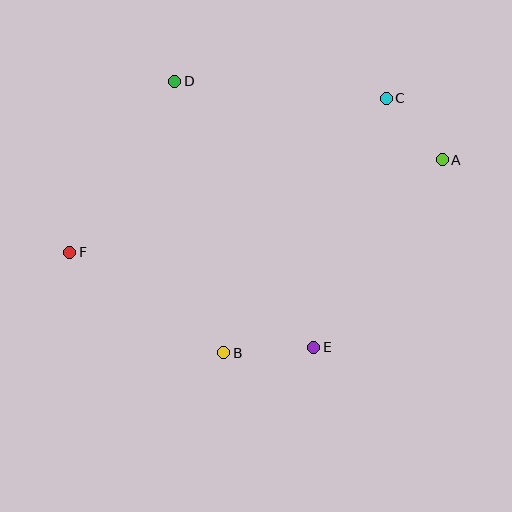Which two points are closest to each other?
Points A and C are closest to each other.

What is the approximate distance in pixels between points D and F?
The distance between D and F is approximately 201 pixels.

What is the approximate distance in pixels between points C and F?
The distance between C and F is approximately 352 pixels.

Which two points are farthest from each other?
Points A and F are farthest from each other.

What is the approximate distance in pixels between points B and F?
The distance between B and F is approximately 184 pixels.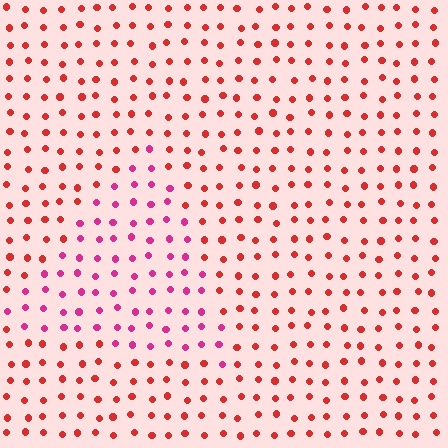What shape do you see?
I see a triangle.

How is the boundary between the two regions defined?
The boundary is defined purely by a slight shift in hue (about 37 degrees). Spacing, size, and orientation are identical on both sides.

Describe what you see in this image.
The image is filled with small red elements in a uniform arrangement. A triangle-shaped region is visible where the elements are tinted to a slightly different hue, forming a subtle color boundary.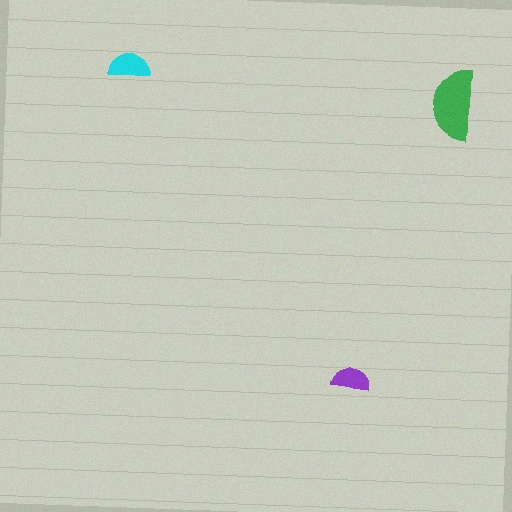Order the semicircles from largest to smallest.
the green one, the cyan one, the purple one.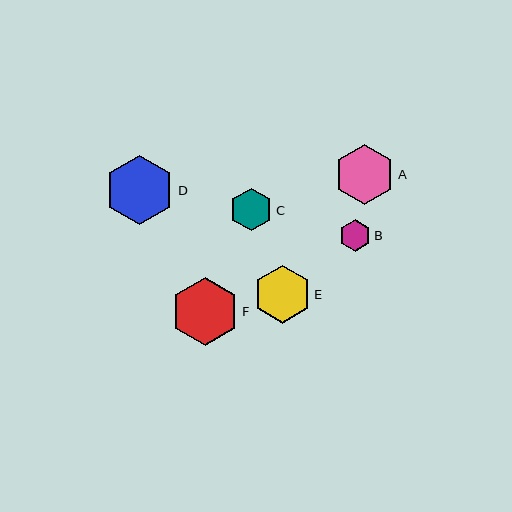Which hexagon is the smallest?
Hexagon B is the smallest with a size of approximately 32 pixels.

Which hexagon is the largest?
Hexagon D is the largest with a size of approximately 69 pixels.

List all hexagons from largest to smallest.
From largest to smallest: D, F, A, E, C, B.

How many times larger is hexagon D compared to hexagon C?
Hexagon D is approximately 1.6 times the size of hexagon C.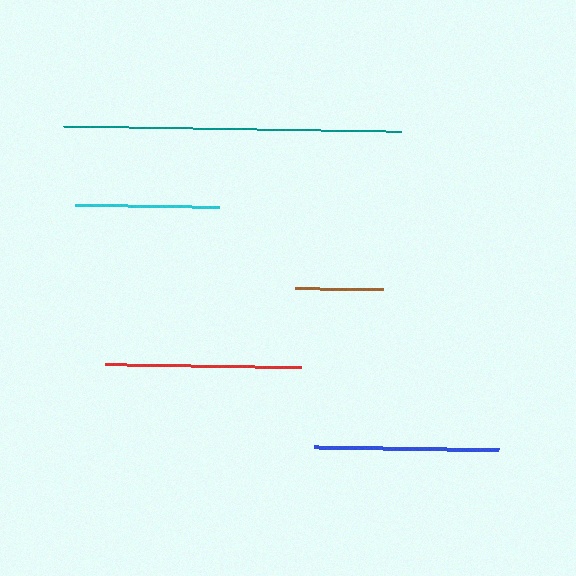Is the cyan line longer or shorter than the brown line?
The cyan line is longer than the brown line.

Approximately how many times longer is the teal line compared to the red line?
The teal line is approximately 1.7 times the length of the red line.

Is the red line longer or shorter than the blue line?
The red line is longer than the blue line.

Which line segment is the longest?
The teal line is the longest at approximately 338 pixels.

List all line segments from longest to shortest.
From longest to shortest: teal, red, blue, cyan, brown.